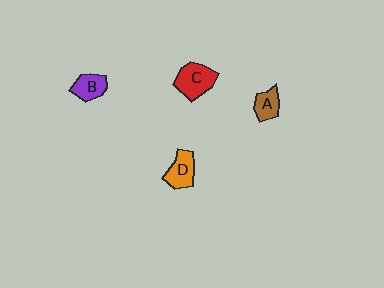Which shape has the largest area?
Shape C (red).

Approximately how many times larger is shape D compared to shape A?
Approximately 1.3 times.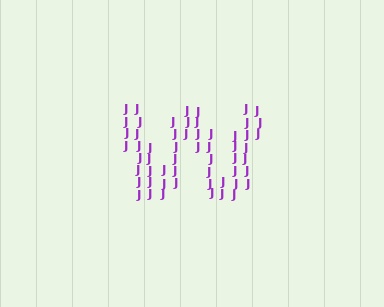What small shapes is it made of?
It is made of small letter J's.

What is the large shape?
The large shape is the letter W.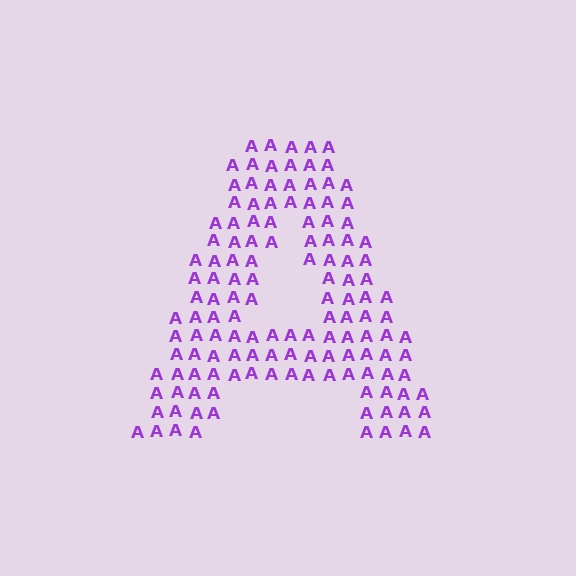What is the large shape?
The large shape is the letter A.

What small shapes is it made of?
It is made of small letter A's.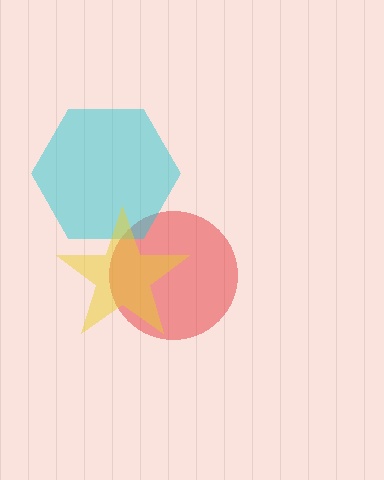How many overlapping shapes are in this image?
There are 3 overlapping shapes in the image.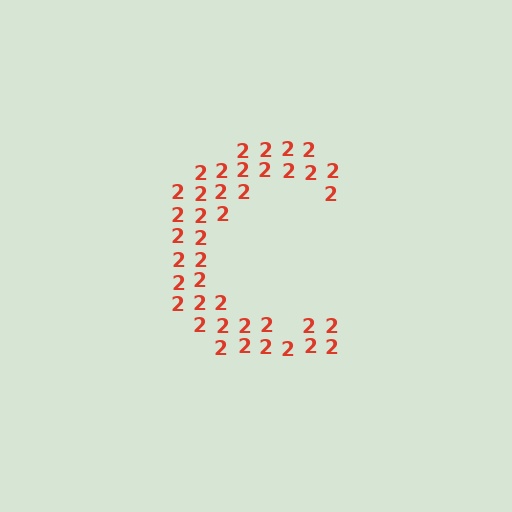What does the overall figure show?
The overall figure shows the letter C.